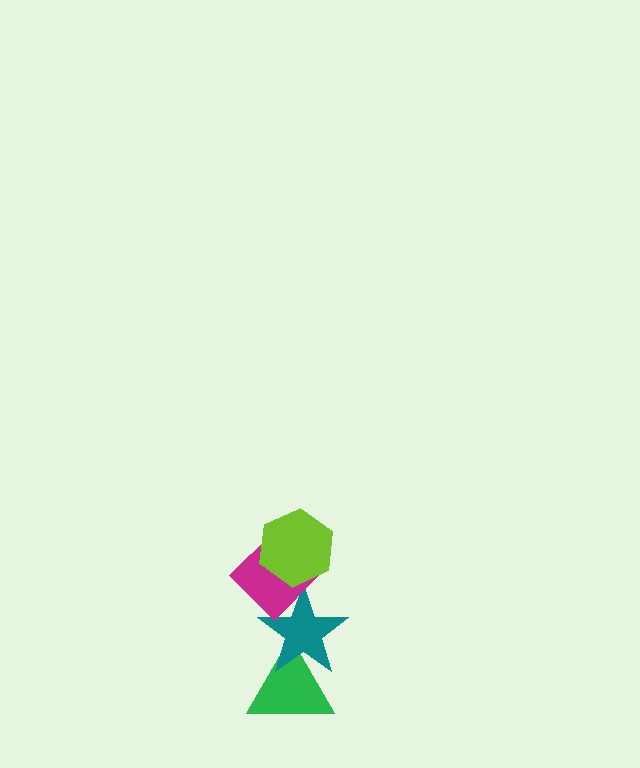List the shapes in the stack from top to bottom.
From top to bottom: the lime hexagon, the magenta diamond, the teal star, the green triangle.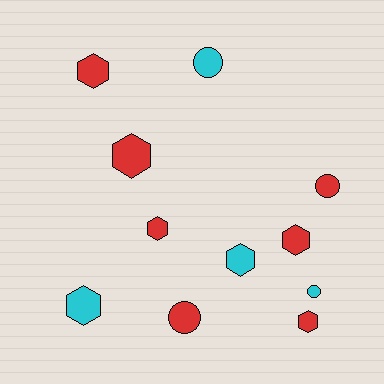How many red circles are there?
There are 2 red circles.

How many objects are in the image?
There are 11 objects.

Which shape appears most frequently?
Hexagon, with 7 objects.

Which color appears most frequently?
Red, with 7 objects.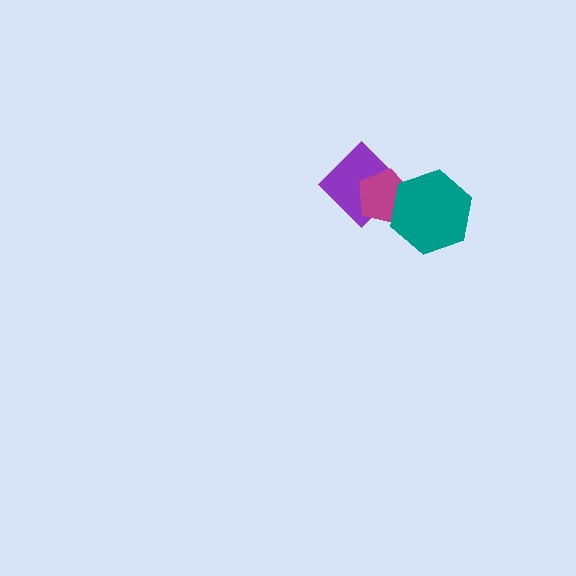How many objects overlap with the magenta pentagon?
2 objects overlap with the magenta pentagon.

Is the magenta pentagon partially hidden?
Yes, it is partially covered by another shape.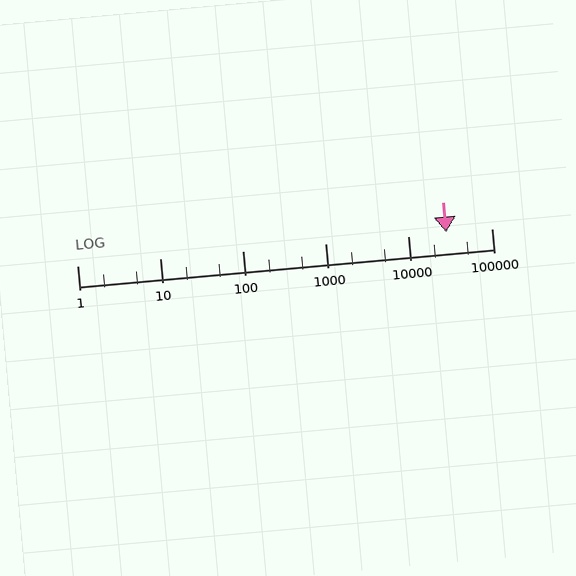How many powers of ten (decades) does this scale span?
The scale spans 5 decades, from 1 to 100000.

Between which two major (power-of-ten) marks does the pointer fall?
The pointer is between 10000 and 100000.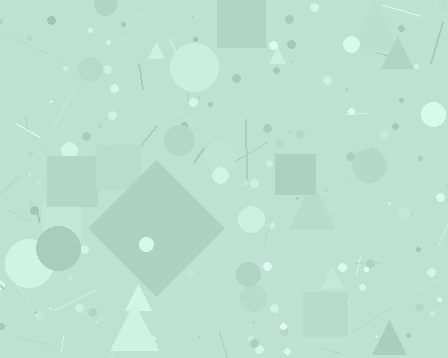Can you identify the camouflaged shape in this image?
The camouflaged shape is a diamond.